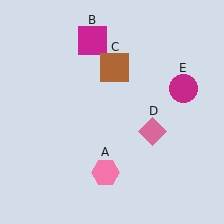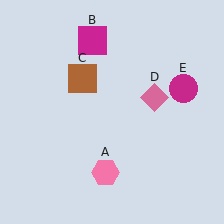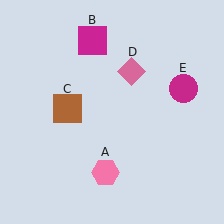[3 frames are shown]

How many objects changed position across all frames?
2 objects changed position: brown square (object C), pink diamond (object D).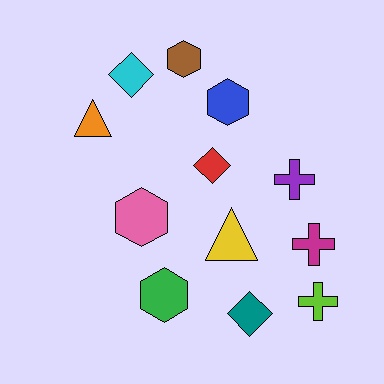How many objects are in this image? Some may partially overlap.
There are 12 objects.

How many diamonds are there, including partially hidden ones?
There are 3 diamonds.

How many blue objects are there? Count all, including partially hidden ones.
There is 1 blue object.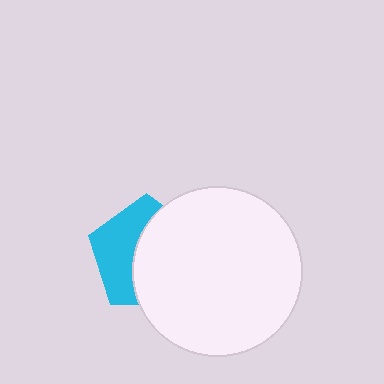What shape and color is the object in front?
The object in front is a white circle.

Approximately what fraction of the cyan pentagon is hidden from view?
Roughly 57% of the cyan pentagon is hidden behind the white circle.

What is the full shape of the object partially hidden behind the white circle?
The partially hidden object is a cyan pentagon.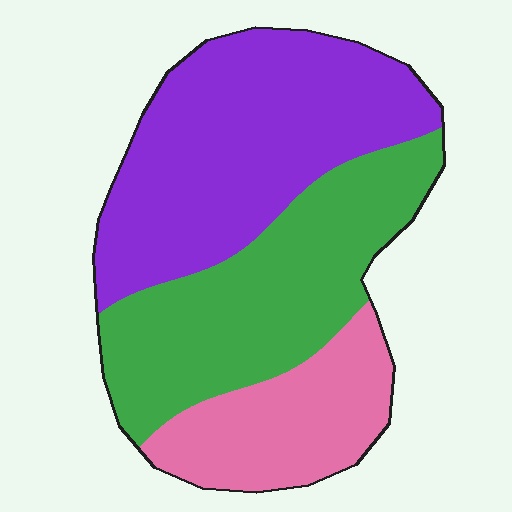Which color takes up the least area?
Pink, at roughly 20%.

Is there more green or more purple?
Purple.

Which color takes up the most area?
Purple, at roughly 45%.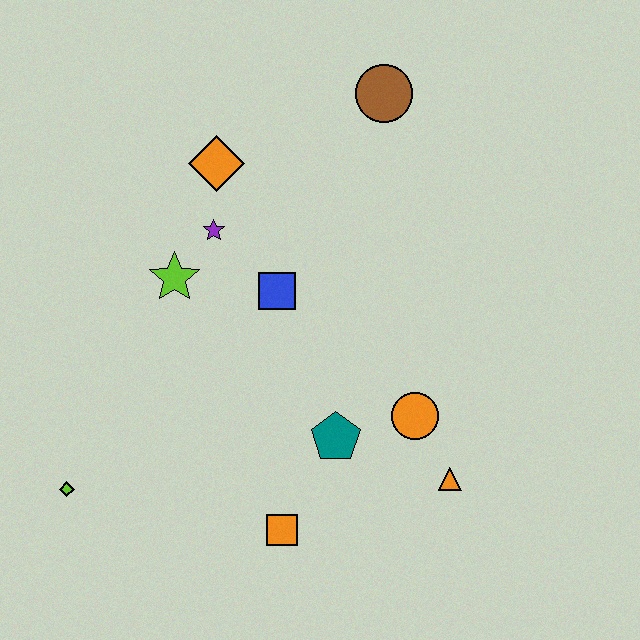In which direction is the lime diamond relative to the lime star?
The lime diamond is below the lime star.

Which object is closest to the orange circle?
The orange triangle is closest to the orange circle.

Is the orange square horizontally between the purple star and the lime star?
No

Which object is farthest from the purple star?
The orange triangle is farthest from the purple star.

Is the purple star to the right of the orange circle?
No